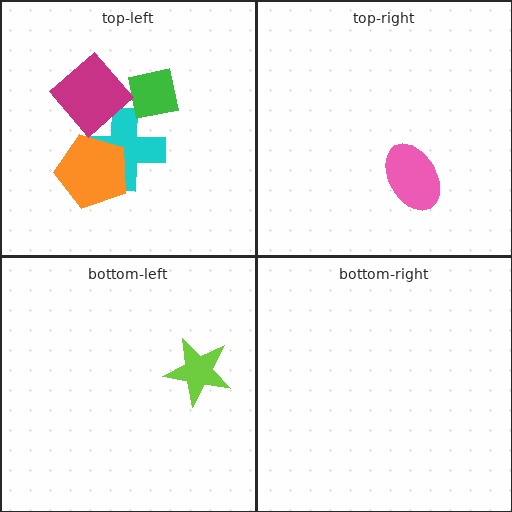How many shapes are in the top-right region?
1.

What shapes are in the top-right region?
The pink ellipse.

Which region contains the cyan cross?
The top-left region.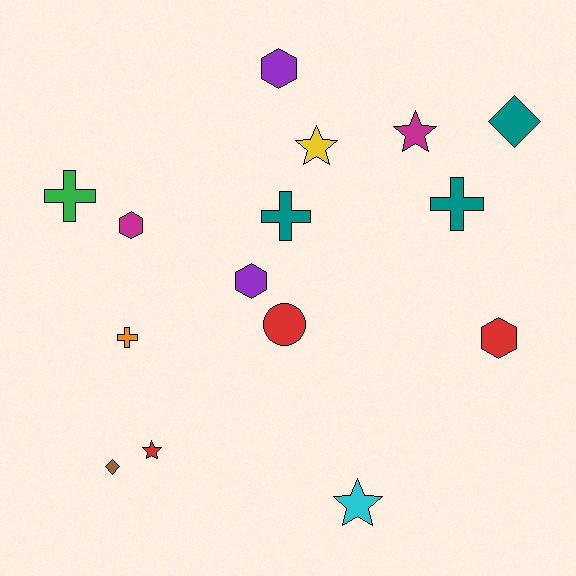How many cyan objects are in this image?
There is 1 cyan object.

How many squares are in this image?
There are no squares.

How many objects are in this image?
There are 15 objects.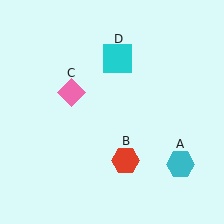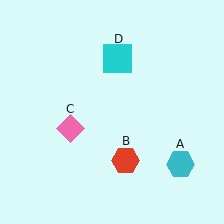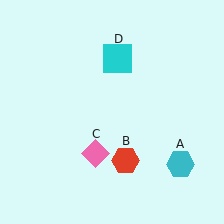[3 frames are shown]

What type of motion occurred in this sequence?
The pink diamond (object C) rotated counterclockwise around the center of the scene.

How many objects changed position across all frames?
1 object changed position: pink diamond (object C).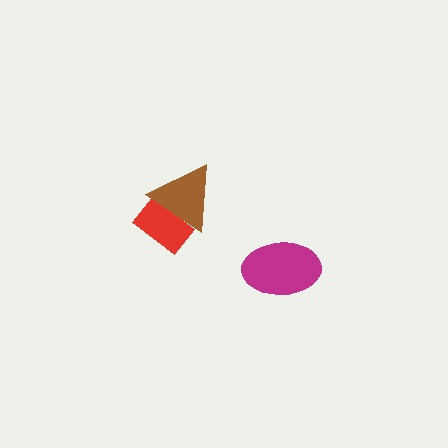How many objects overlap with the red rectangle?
1 object overlaps with the red rectangle.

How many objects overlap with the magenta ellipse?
0 objects overlap with the magenta ellipse.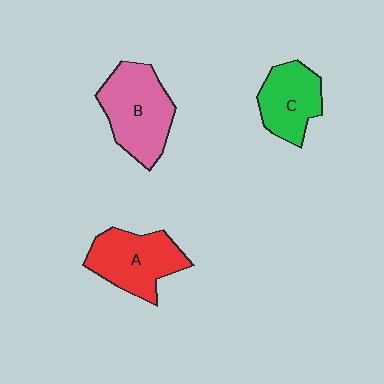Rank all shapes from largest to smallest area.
From largest to smallest: B (pink), A (red), C (green).